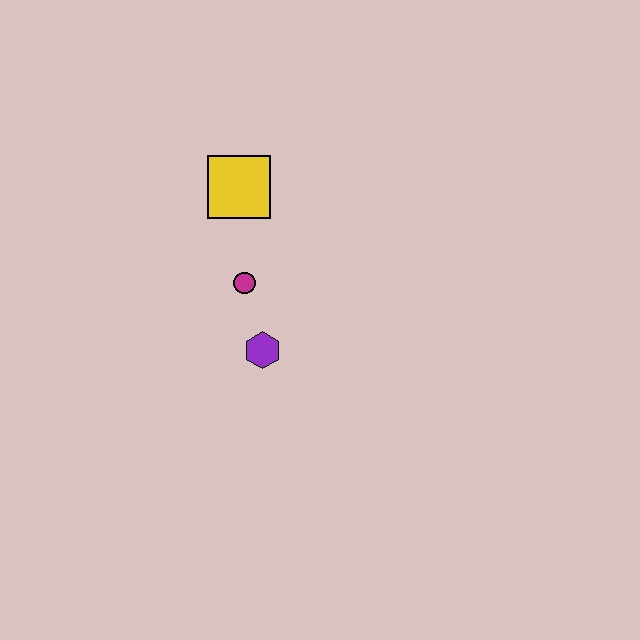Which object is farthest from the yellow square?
The purple hexagon is farthest from the yellow square.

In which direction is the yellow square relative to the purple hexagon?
The yellow square is above the purple hexagon.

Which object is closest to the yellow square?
The magenta circle is closest to the yellow square.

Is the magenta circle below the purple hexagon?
No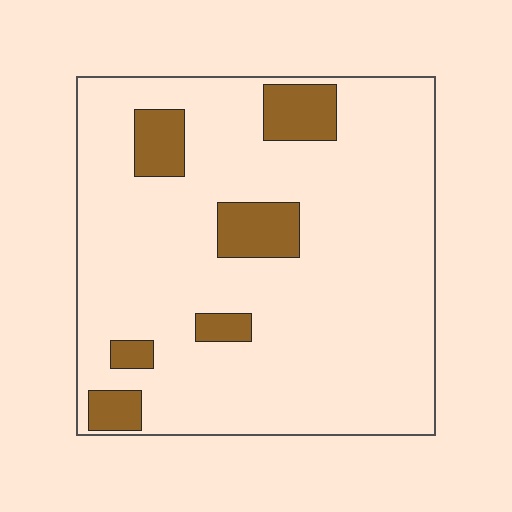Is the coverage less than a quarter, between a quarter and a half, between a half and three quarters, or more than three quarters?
Less than a quarter.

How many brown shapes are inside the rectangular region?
6.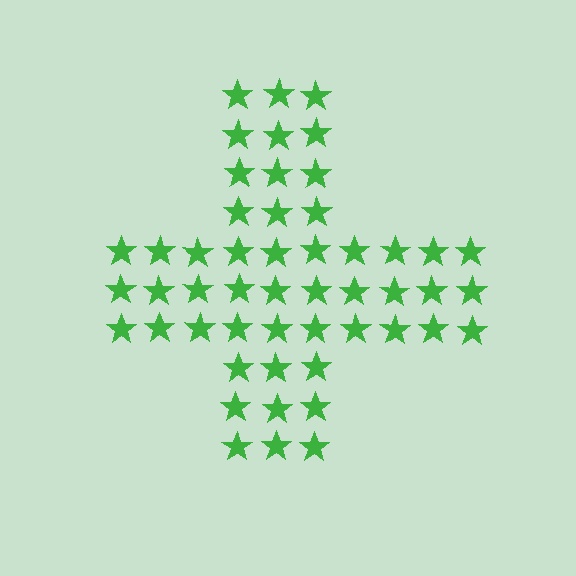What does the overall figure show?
The overall figure shows a cross.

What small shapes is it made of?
It is made of small stars.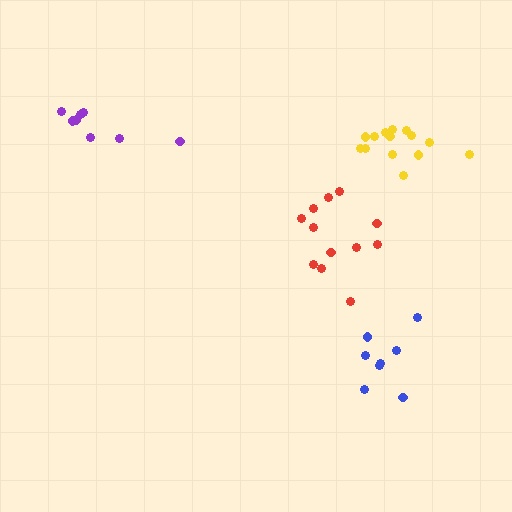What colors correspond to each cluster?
The clusters are colored: red, purple, blue, yellow.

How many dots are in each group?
Group 1: 12 dots, Group 2: 8 dots, Group 3: 8 dots, Group 4: 14 dots (42 total).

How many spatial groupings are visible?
There are 4 spatial groupings.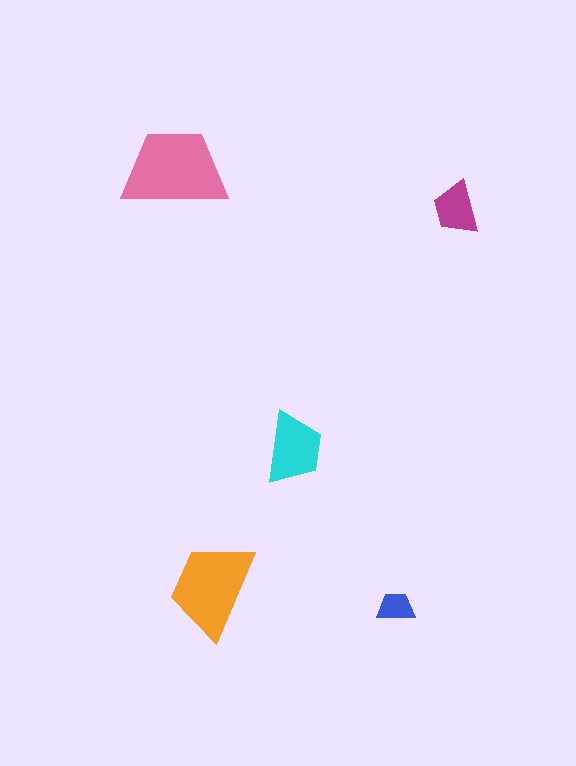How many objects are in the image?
There are 5 objects in the image.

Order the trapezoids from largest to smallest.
the pink one, the orange one, the cyan one, the magenta one, the blue one.